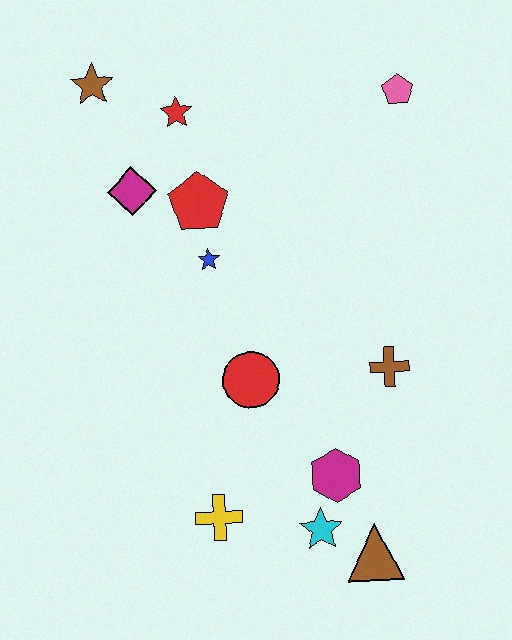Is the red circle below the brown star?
Yes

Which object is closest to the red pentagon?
The blue star is closest to the red pentagon.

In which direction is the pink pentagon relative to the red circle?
The pink pentagon is above the red circle.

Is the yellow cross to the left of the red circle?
Yes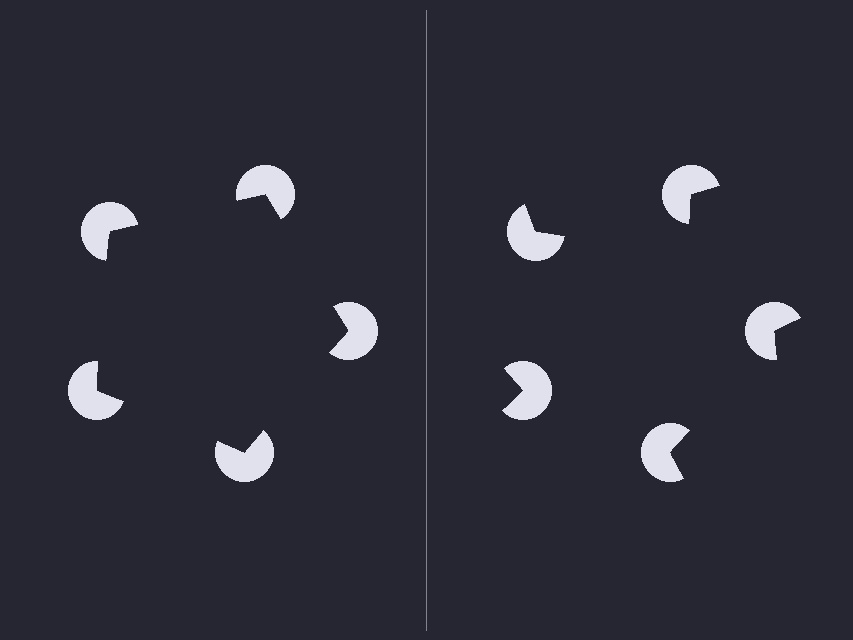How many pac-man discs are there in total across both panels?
10 — 5 on each side.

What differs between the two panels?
The pac-man discs are positioned identically on both sides; only the wedge orientations differ. On the left they align to a pentagon; on the right they are misaligned.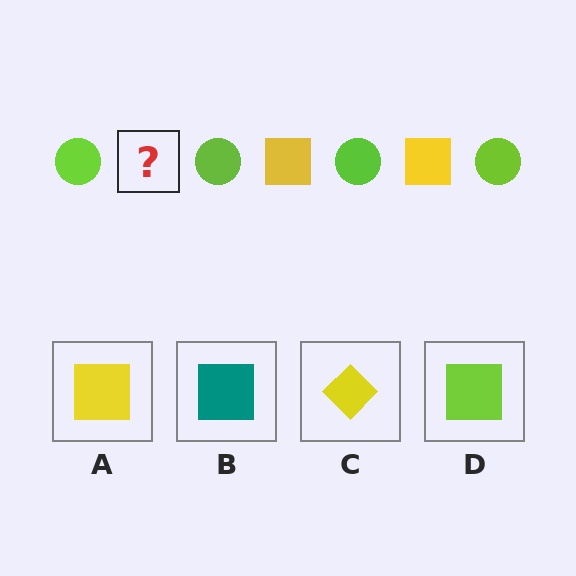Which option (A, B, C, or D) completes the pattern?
A.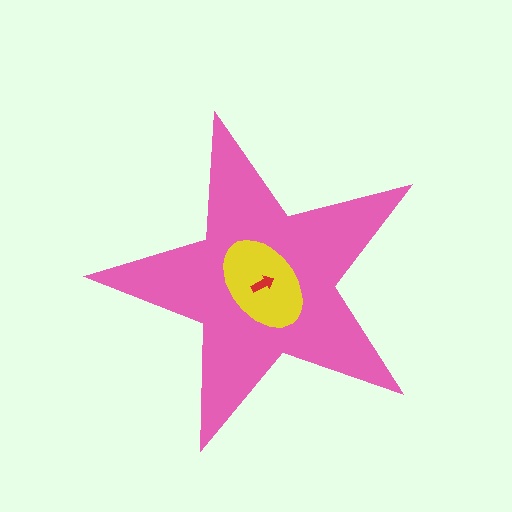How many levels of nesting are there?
3.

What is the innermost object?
The red arrow.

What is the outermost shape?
The pink star.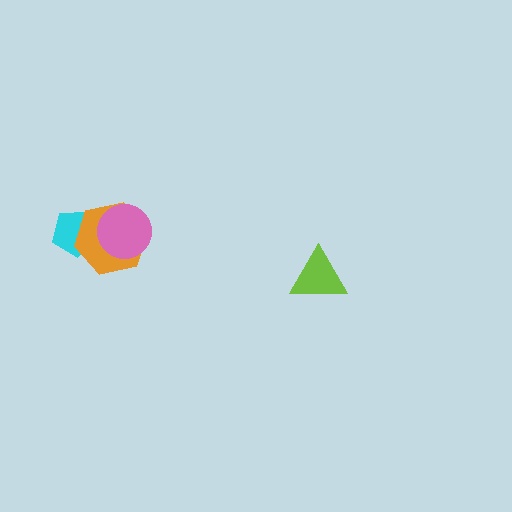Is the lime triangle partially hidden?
No, no other shape covers it.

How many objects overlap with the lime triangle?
0 objects overlap with the lime triangle.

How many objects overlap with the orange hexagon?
2 objects overlap with the orange hexagon.